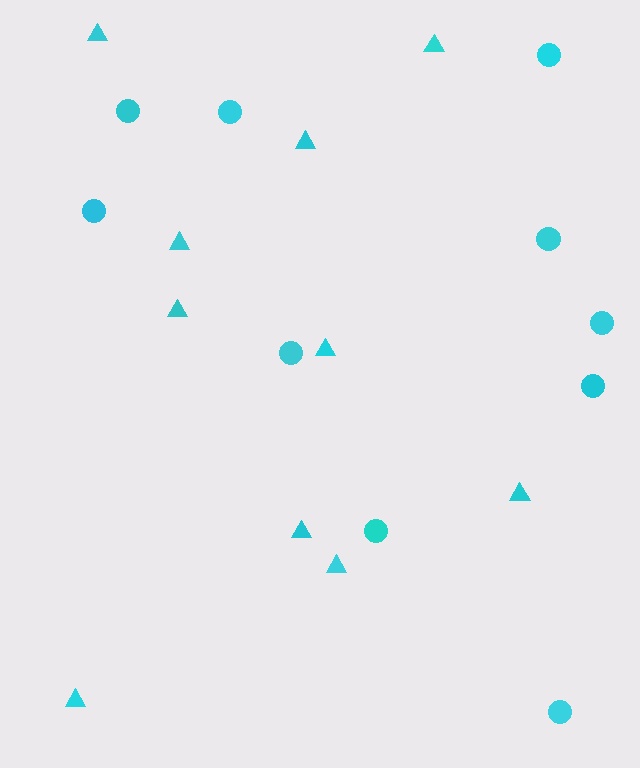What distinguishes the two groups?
There are 2 groups: one group of circles (10) and one group of triangles (10).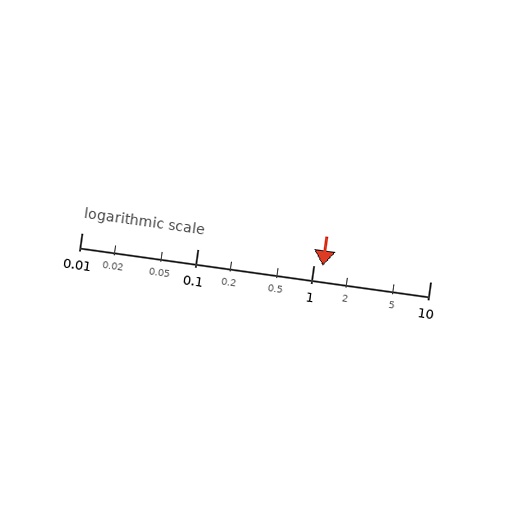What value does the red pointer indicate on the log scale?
The pointer indicates approximately 1.2.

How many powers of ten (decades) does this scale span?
The scale spans 3 decades, from 0.01 to 10.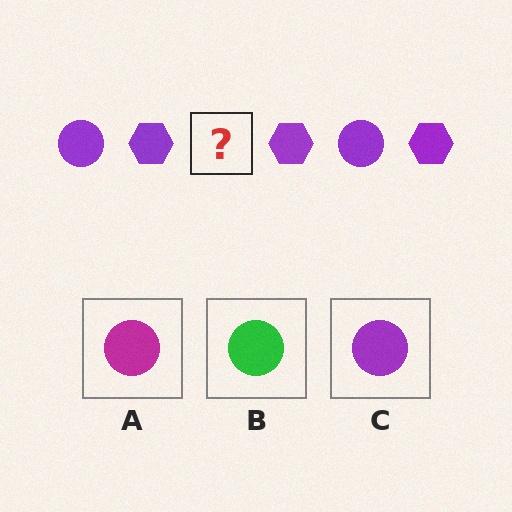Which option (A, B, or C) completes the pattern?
C.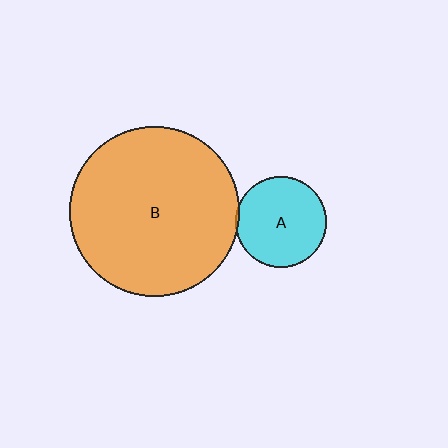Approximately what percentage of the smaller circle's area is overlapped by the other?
Approximately 5%.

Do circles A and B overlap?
Yes.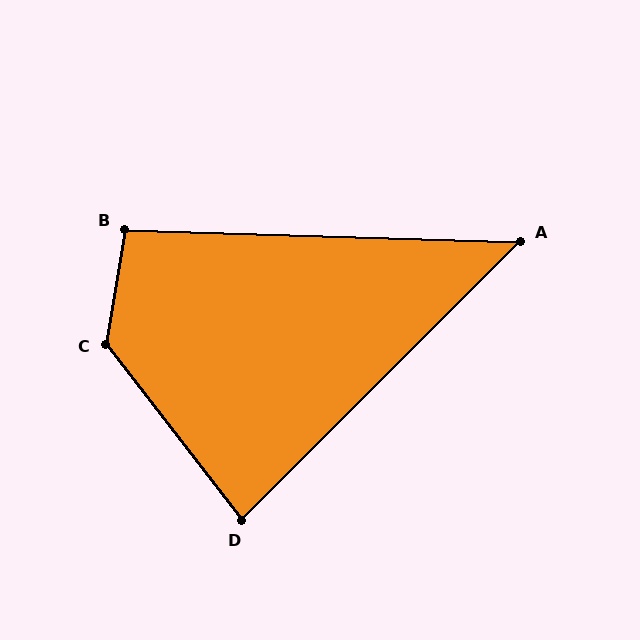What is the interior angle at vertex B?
Approximately 97 degrees (obtuse).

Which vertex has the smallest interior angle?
A, at approximately 47 degrees.